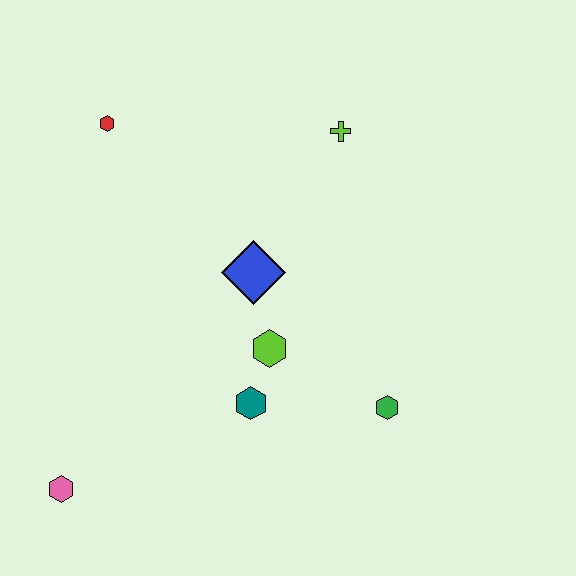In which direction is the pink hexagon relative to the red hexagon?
The pink hexagon is below the red hexagon.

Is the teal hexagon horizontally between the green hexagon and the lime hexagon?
No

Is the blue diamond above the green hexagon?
Yes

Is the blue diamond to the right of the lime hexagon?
No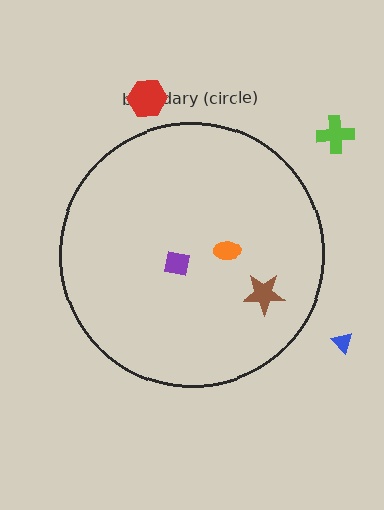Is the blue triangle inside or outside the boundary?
Outside.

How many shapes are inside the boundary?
3 inside, 3 outside.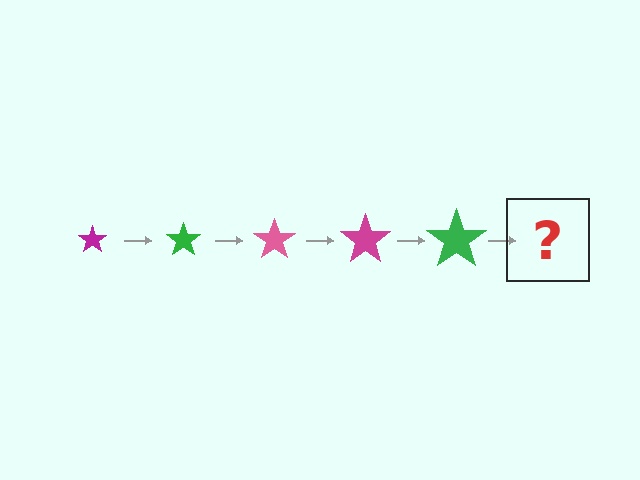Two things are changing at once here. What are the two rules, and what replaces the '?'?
The two rules are that the star grows larger each step and the color cycles through magenta, green, and pink. The '?' should be a pink star, larger than the previous one.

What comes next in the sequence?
The next element should be a pink star, larger than the previous one.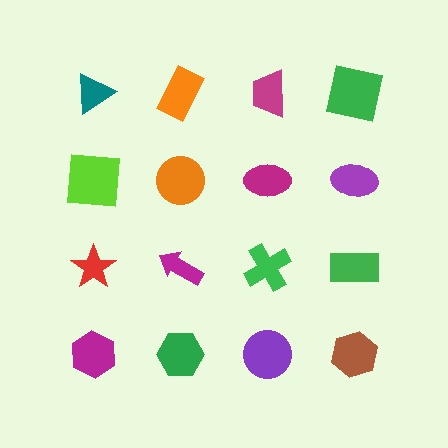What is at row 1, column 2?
An orange rectangle.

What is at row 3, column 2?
A magenta arrow.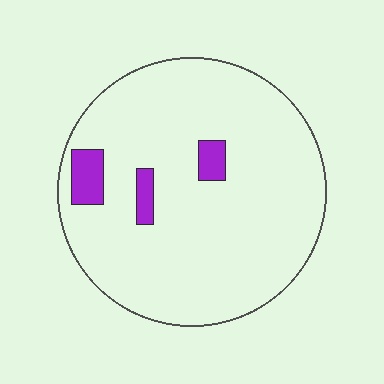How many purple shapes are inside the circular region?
3.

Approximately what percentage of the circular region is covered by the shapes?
Approximately 5%.